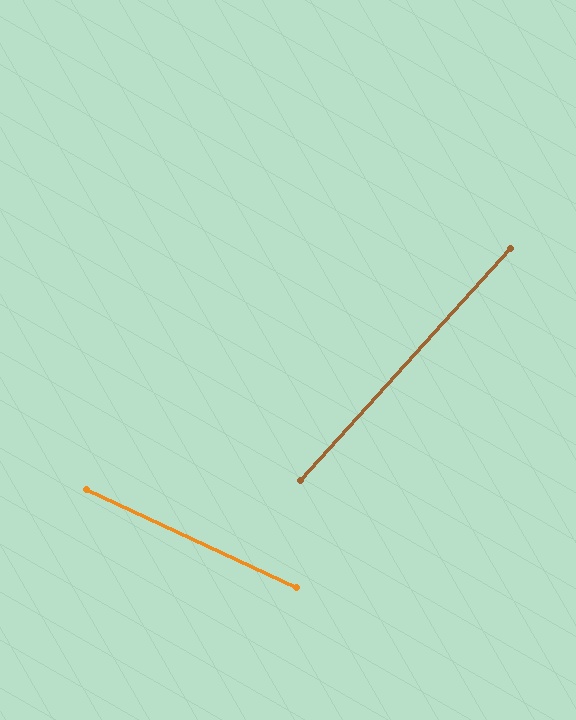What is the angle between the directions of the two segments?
Approximately 73 degrees.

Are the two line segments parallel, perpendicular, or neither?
Neither parallel nor perpendicular — they differ by about 73°.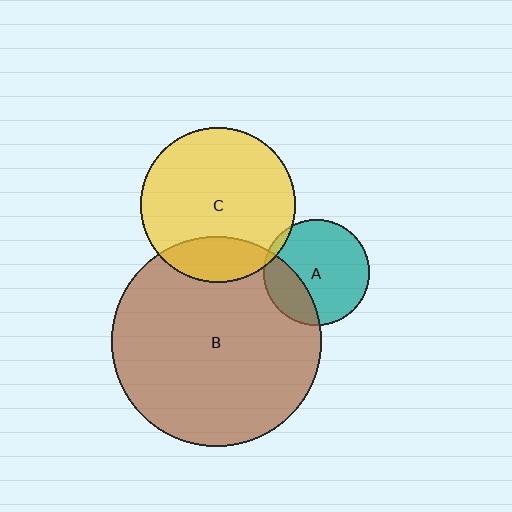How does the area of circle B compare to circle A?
Approximately 3.9 times.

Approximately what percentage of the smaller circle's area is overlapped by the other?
Approximately 5%.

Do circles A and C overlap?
Yes.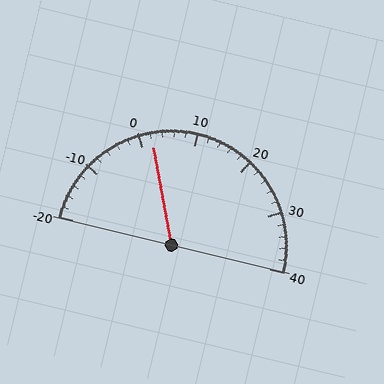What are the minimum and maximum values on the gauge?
The gauge ranges from -20 to 40.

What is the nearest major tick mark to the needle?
The nearest major tick mark is 0.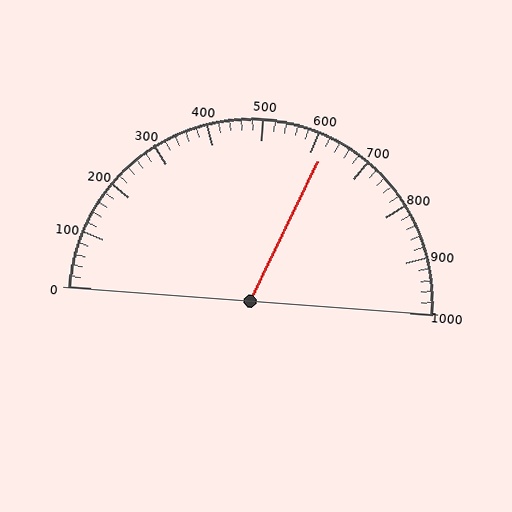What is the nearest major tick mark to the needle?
The nearest major tick mark is 600.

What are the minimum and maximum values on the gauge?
The gauge ranges from 0 to 1000.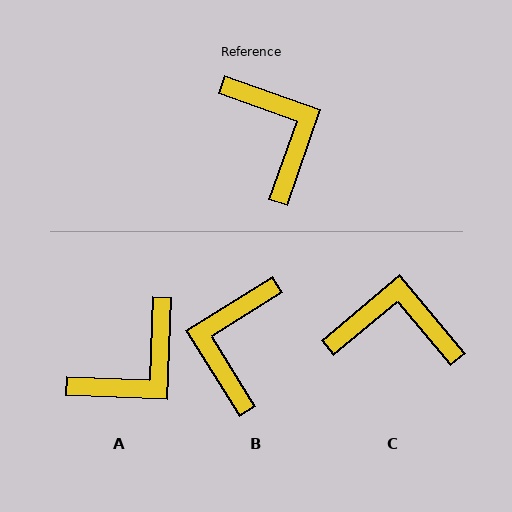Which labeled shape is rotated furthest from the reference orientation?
B, about 141 degrees away.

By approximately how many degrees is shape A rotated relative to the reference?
Approximately 73 degrees clockwise.